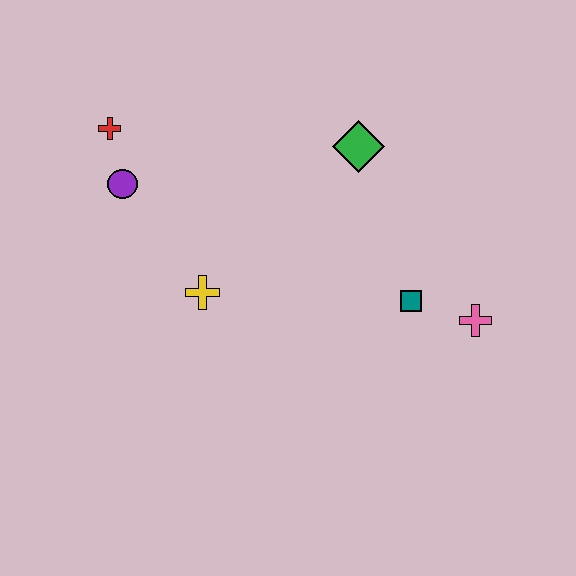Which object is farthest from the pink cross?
The red cross is farthest from the pink cross.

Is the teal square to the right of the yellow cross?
Yes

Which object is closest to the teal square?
The pink cross is closest to the teal square.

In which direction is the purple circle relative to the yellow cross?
The purple circle is above the yellow cross.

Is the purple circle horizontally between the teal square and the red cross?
Yes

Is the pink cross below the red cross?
Yes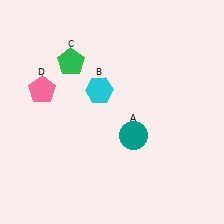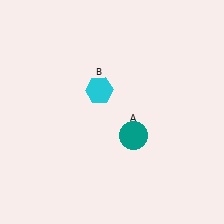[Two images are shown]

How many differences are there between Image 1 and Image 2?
There are 2 differences between the two images.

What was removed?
The green pentagon (C), the pink pentagon (D) were removed in Image 2.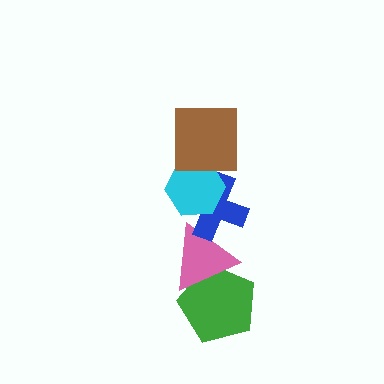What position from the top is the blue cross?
The blue cross is 3rd from the top.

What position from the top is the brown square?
The brown square is 1st from the top.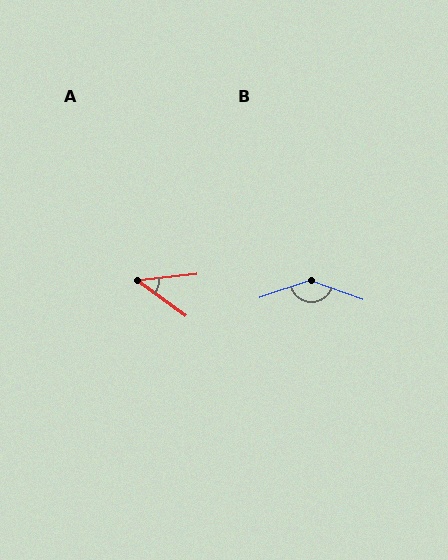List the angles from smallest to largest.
A (43°), B (142°).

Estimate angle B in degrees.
Approximately 142 degrees.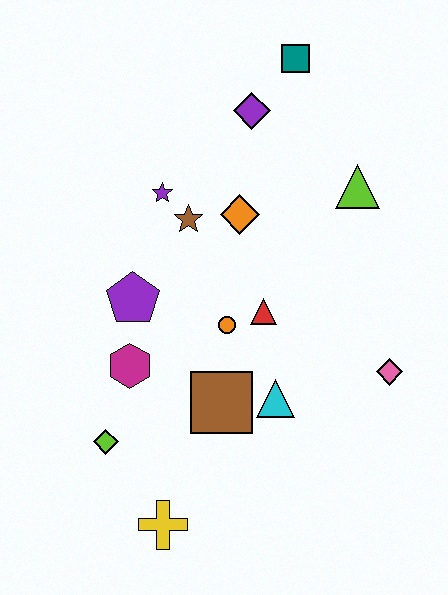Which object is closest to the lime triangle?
The orange diamond is closest to the lime triangle.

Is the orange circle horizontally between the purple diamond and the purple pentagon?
Yes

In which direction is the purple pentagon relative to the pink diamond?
The purple pentagon is to the left of the pink diamond.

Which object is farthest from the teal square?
The yellow cross is farthest from the teal square.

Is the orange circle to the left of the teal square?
Yes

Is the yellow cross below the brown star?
Yes